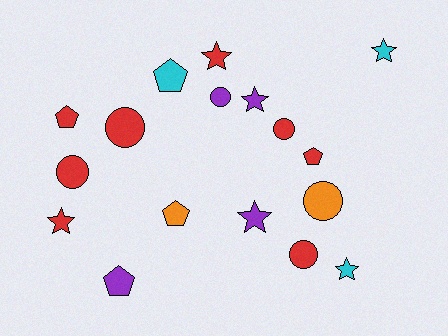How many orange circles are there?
There is 1 orange circle.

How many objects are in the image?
There are 17 objects.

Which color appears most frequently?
Red, with 8 objects.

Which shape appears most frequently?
Star, with 6 objects.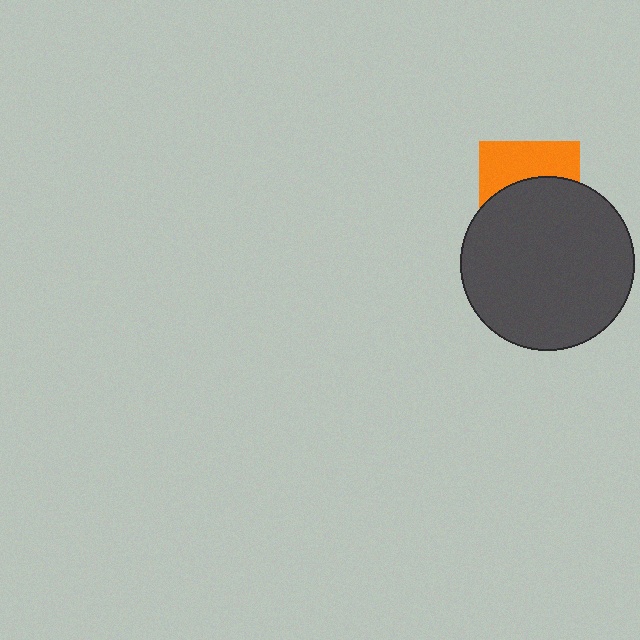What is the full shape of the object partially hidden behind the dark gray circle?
The partially hidden object is an orange square.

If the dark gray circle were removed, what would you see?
You would see the complete orange square.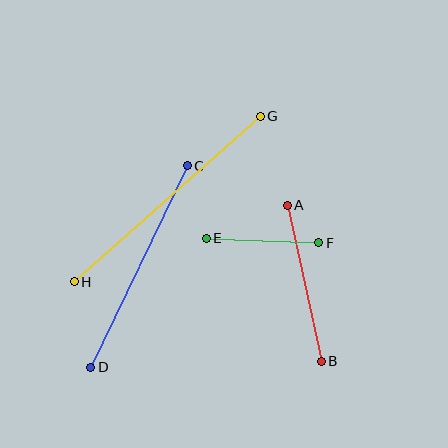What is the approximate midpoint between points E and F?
The midpoint is at approximately (263, 241) pixels.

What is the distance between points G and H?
The distance is approximately 249 pixels.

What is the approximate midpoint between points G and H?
The midpoint is at approximately (167, 199) pixels.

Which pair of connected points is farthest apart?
Points G and H are farthest apart.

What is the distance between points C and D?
The distance is approximately 223 pixels.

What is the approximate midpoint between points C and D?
The midpoint is at approximately (139, 267) pixels.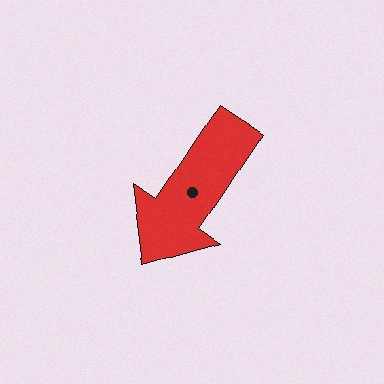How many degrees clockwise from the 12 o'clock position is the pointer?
Approximately 214 degrees.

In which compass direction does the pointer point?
Southwest.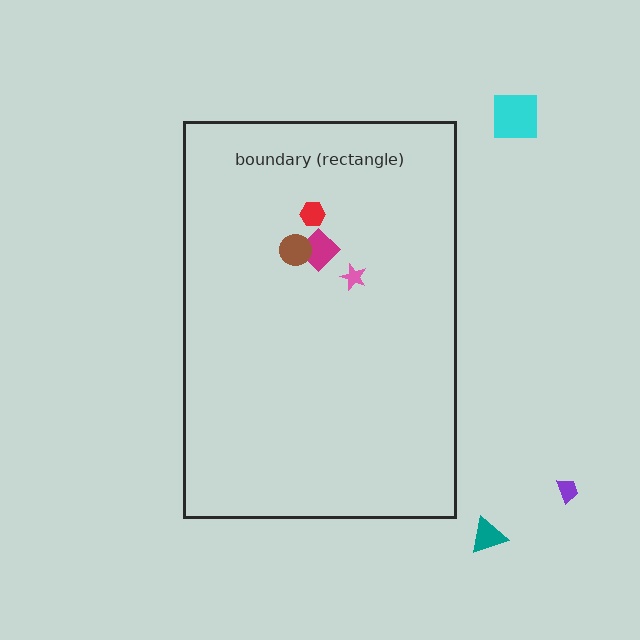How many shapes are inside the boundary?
4 inside, 3 outside.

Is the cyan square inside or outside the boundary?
Outside.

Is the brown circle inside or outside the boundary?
Inside.